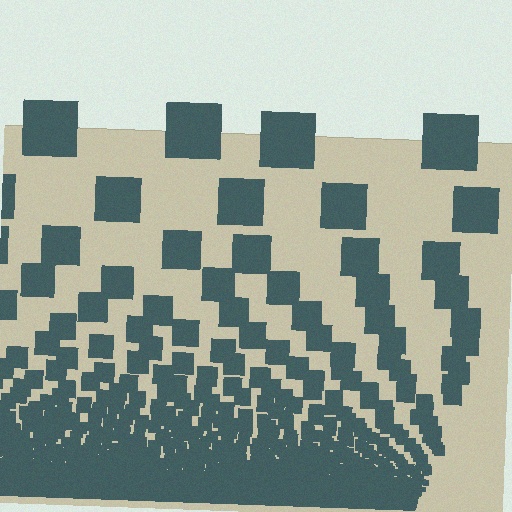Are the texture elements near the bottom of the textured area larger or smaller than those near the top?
Smaller. The gradient is inverted — elements near the bottom are smaller and denser.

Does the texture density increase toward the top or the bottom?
Density increases toward the bottom.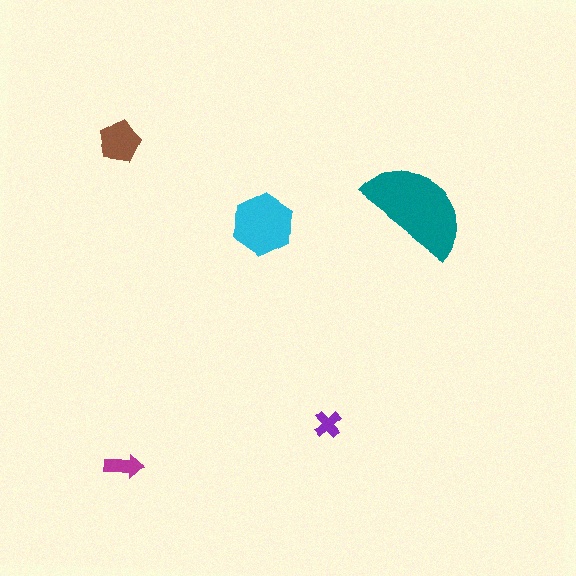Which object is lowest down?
The magenta arrow is bottommost.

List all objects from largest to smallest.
The teal semicircle, the cyan hexagon, the brown pentagon, the magenta arrow, the purple cross.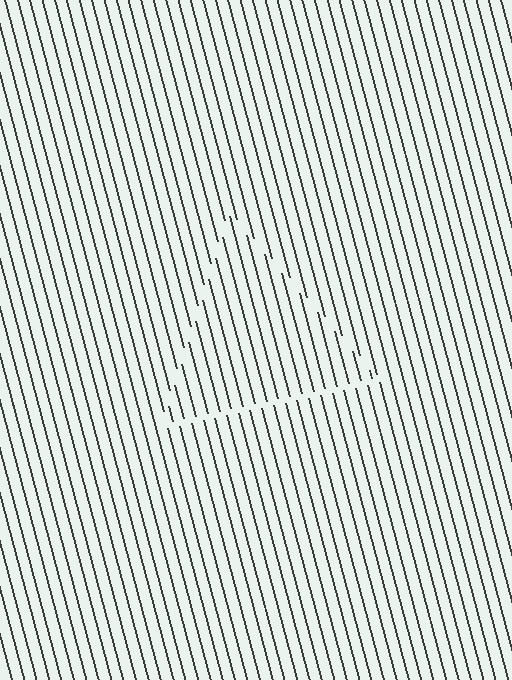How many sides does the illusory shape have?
3 sides — the line-ends trace a triangle.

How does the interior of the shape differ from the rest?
The interior of the shape contains the same grating, shifted by half a period — the contour is defined by the phase discontinuity where line-ends from the inner and outer gratings abut.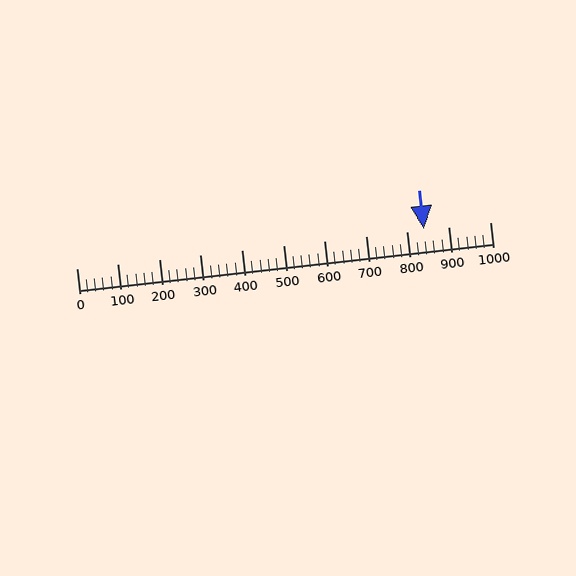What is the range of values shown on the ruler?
The ruler shows values from 0 to 1000.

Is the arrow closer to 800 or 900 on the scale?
The arrow is closer to 800.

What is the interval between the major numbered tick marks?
The major tick marks are spaced 100 units apart.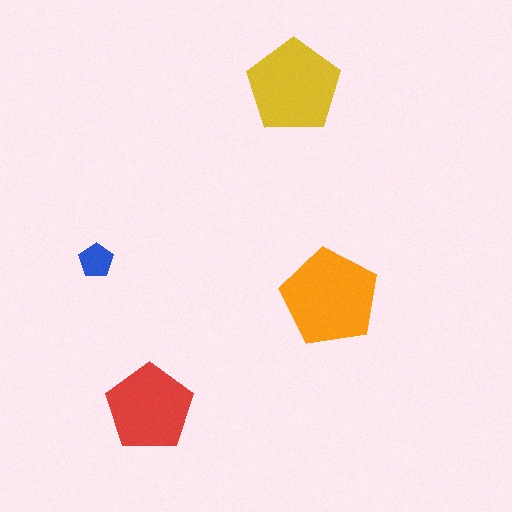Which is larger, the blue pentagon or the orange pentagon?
The orange one.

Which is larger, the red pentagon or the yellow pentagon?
The yellow one.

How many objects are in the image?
There are 4 objects in the image.